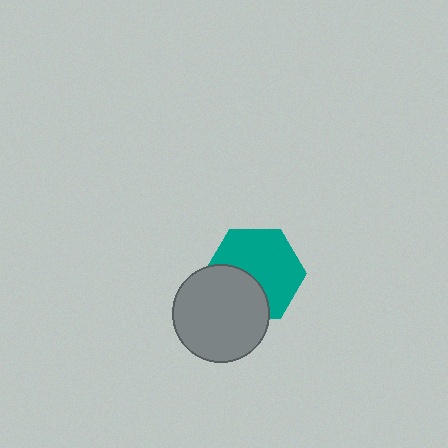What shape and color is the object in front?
The object in front is a gray circle.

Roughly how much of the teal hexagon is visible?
About half of it is visible (roughly 64%).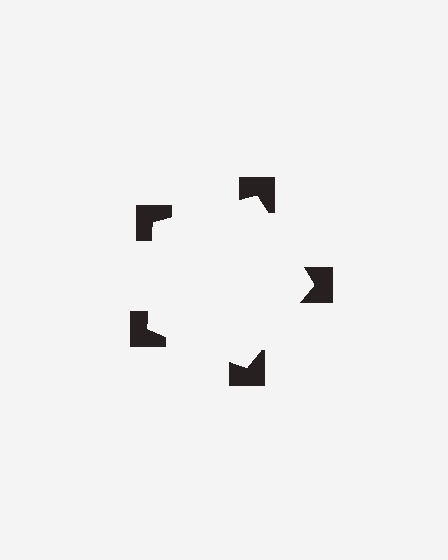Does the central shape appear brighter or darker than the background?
It typically appears slightly brighter than the background, even though no actual brightness change is drawn.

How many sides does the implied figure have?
5 sides.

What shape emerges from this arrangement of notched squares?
An illusory pentagon — its edges are inferred from the aligned wedge cuts in the notched squares, not physically drawn.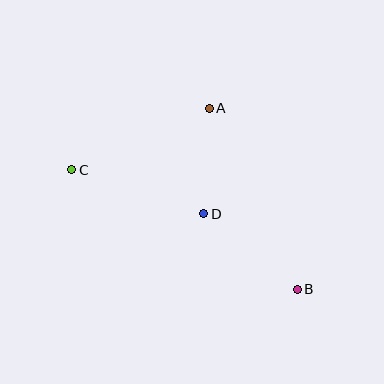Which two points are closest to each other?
Points A and D are closest to each other.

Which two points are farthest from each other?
Points B and C are farthest from each other.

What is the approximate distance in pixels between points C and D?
The distance between C and D is approximately 139 pixels.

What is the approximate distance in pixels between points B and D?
The distance between B and D is approximately 120 pixels.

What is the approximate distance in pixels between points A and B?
The distance between A and B is approximately 201 pixels.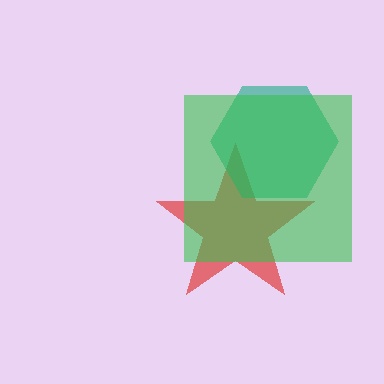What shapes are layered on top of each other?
The layered shapes are: a red star, a teal hexagon, a green square.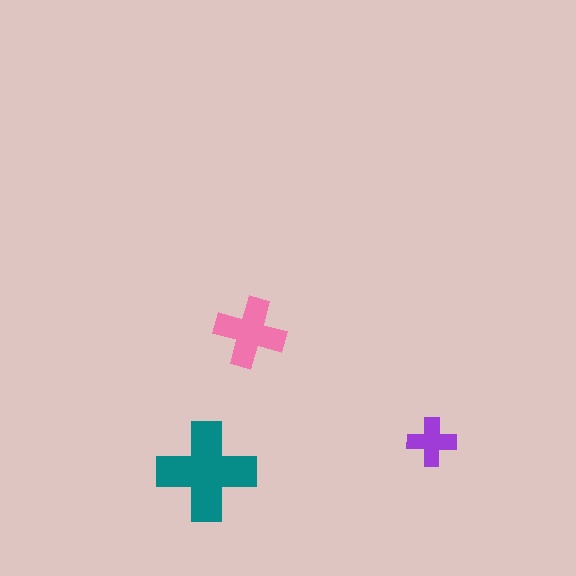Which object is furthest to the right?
The purple cross is rightmost.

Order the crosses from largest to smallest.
the teal one, the pink one, the purple one.